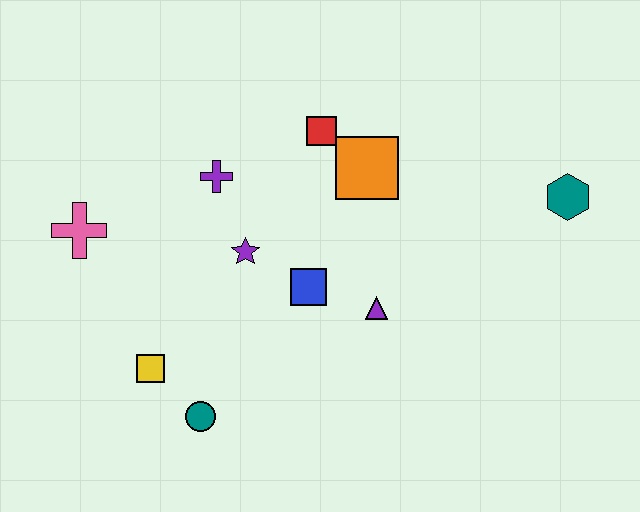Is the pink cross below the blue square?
No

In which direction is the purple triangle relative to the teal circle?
The purple triangle is to the right of the teal circle.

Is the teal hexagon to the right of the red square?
Yes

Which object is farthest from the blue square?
The teal hexagon is farthest from the blue square.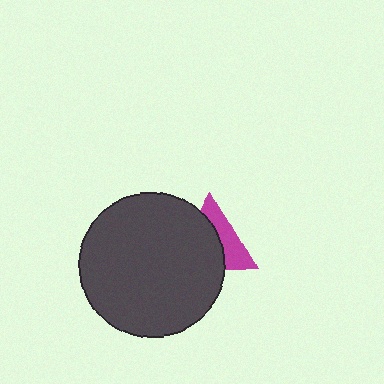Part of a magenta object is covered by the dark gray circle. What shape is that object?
It is a triangle.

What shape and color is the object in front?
The object in front is a dark gray circle.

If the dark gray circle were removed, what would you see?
You would see the complete magenta triangle.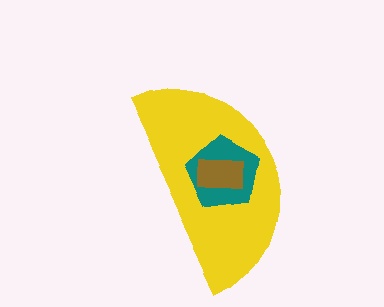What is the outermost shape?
The yellow semicircle.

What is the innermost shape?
The brown rectangle.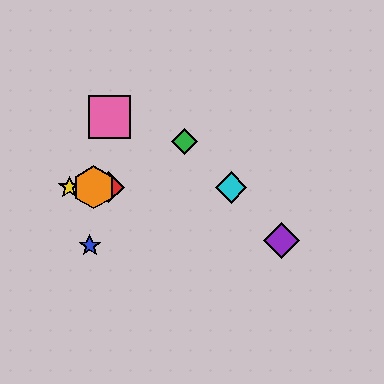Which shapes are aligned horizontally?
The red diamond, the yellow star, the orange hexagon, the cyan diamond are aligned horizontally.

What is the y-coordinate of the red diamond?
The red diamond is at y≈187.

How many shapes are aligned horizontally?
4 shapes (the red diamond, the yellow star, the orange hexagon, the cyan diamond) are aligned horizontally.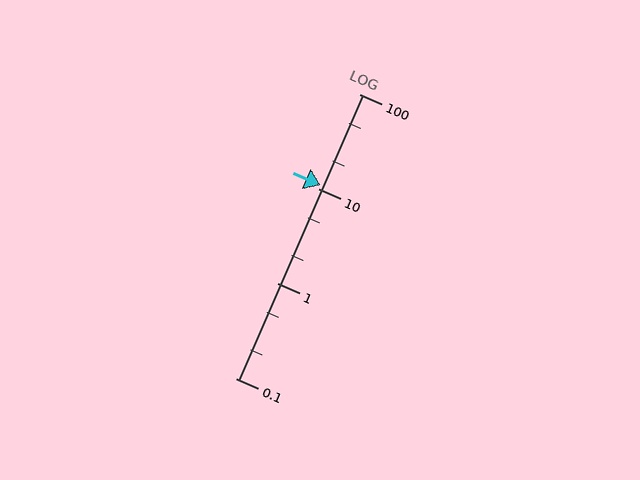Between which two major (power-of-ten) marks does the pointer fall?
The pointer is between 10 and 100.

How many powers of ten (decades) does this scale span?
The scale spans 3 decades, from 0.1 to 100.